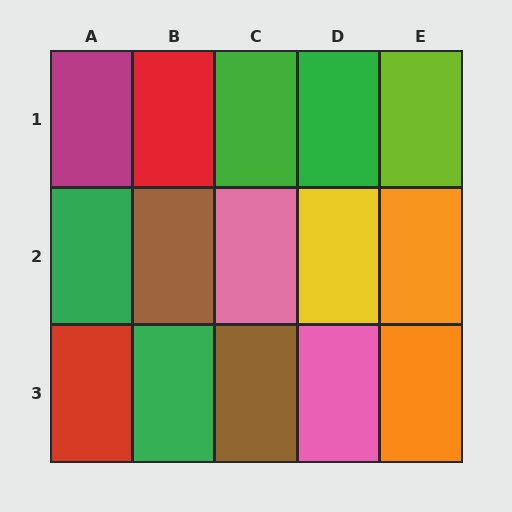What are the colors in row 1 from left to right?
Magenta, red, green, green, lime.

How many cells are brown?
2 cells are brown.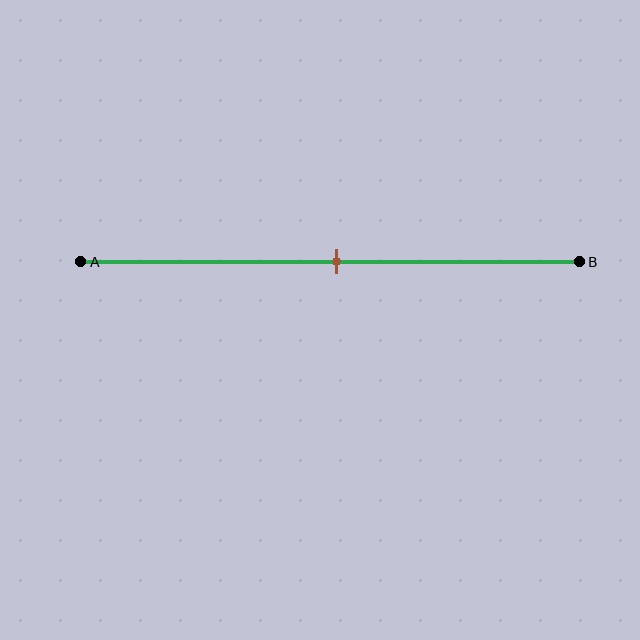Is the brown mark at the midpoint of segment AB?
Yes, the mark is approximately at the midpoint.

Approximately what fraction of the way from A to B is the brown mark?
The brown mark is approximately 50% of the way from A to B.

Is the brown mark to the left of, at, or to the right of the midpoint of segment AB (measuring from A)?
The brown mark is approximately at the midpoint of segment AB.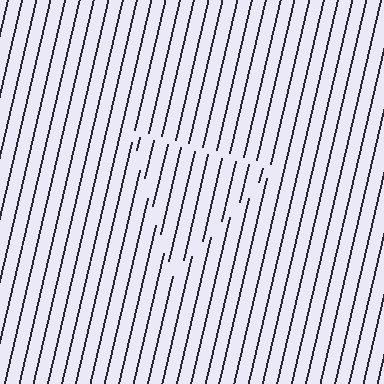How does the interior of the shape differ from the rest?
The interior of the shape contains the same grating, shifted by half a period — the contour is defined by the phase discontinuity where line-ends from the inner and outer gratings abut.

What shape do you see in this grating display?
An illusory triangle. The interior of the shape contains the same grating, shifted by half a period — the contour is defined by the phase discontinuity where line-ends from the inner and outer gratings abut.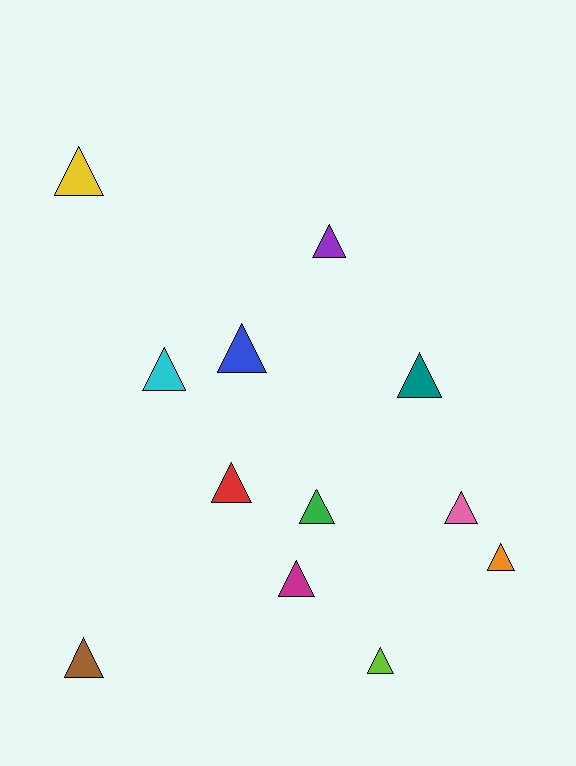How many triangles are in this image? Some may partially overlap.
There are 12 triangles.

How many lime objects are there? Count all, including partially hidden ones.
There is 1 lime object.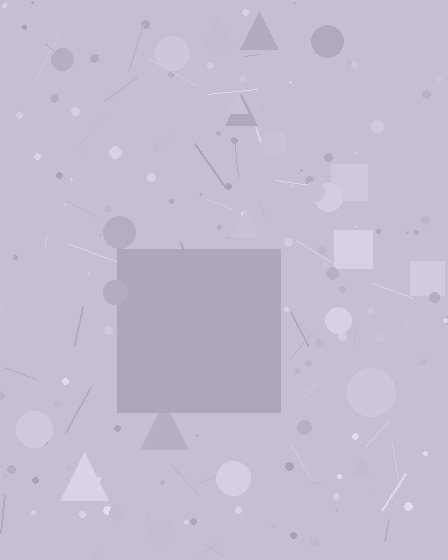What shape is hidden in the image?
A square is hidden in the image.